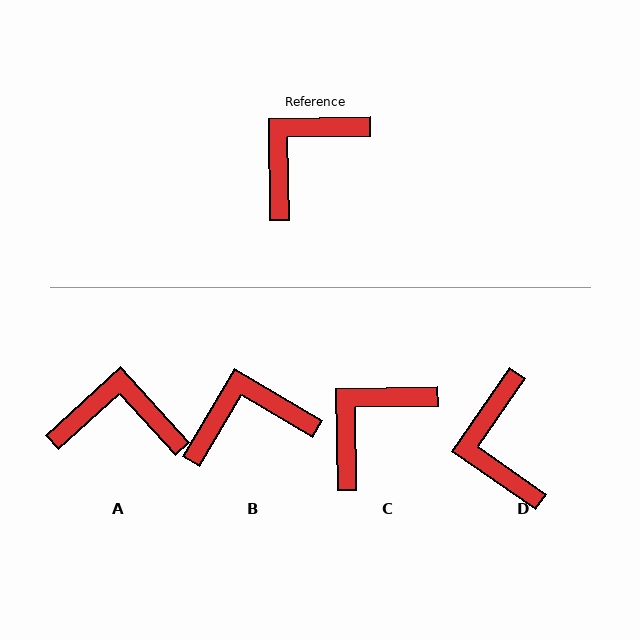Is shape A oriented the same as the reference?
No, it is off by about 48 degrees.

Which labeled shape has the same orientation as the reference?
C.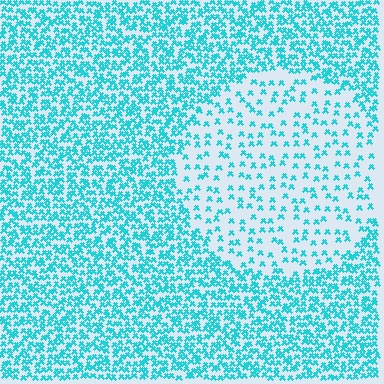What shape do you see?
I see a circle.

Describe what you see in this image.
The image contains small cyan elements arranged at two different densities. A circle-shaped region is visible where the elements are less densely packed than the surrounding area.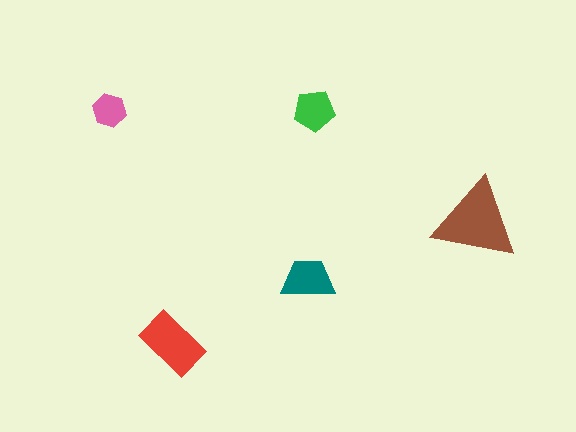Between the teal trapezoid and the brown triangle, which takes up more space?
The brown triangle.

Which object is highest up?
The pink hexagon is topmost.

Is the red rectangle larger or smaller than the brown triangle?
Smaller.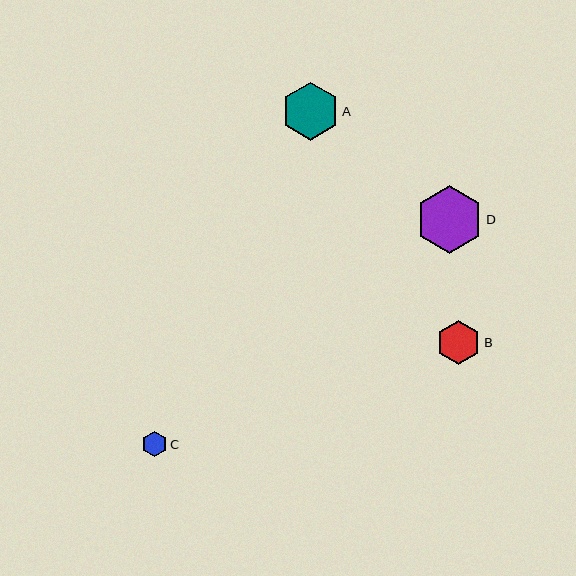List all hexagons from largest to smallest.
From largest to smallest: D, A, B, C.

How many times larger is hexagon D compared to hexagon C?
Hexagon D is approximately 2.7 times the size of hexagon C.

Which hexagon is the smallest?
Hexagon C is the smallest with a size of approximately 25 pixels.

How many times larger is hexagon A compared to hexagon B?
Hexagon A is approximately 1.3 times the size of hexagon B.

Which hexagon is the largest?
Hexagon D is the largest with a size of approximately 68 pixels.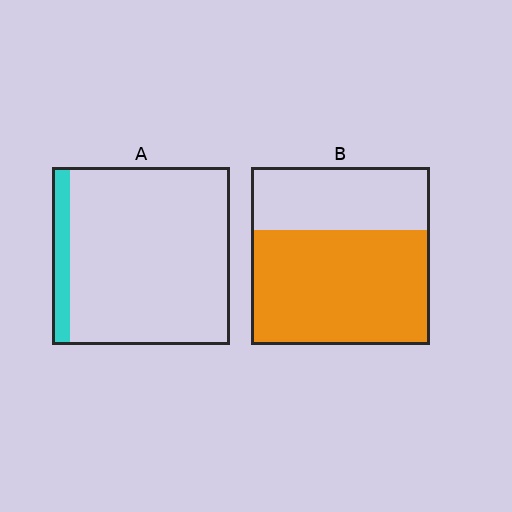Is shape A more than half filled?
No.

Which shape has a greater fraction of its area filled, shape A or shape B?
Shape B.